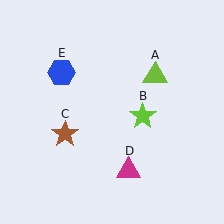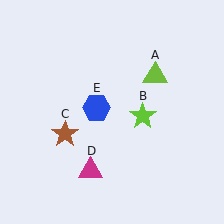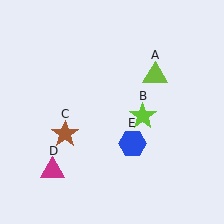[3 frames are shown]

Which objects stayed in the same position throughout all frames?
Lime triangle (object A) and lime star (object B) and brown star (object C) remained stationary.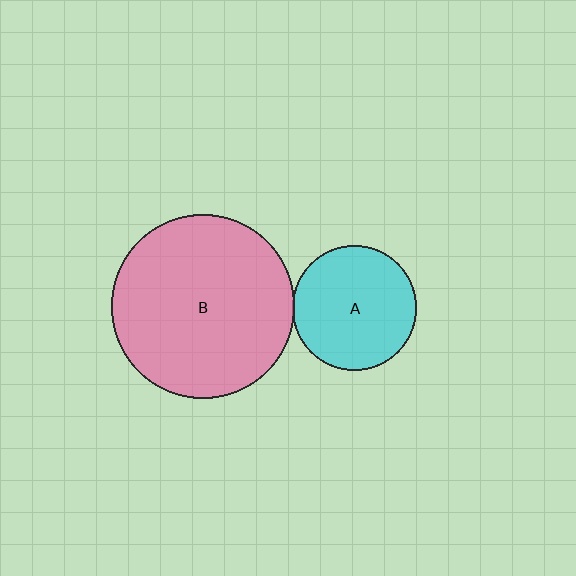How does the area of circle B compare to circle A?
Approximately 2.2 times.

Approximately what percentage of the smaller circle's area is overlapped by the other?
Approximately 5%.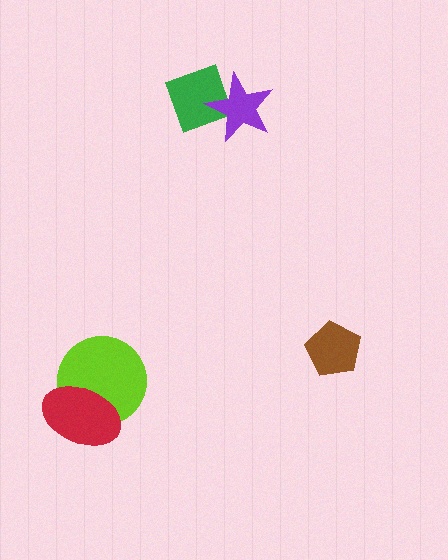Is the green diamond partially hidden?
Yes, it is partially covered by another shape.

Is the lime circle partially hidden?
Yes, it is partially covered by another shape.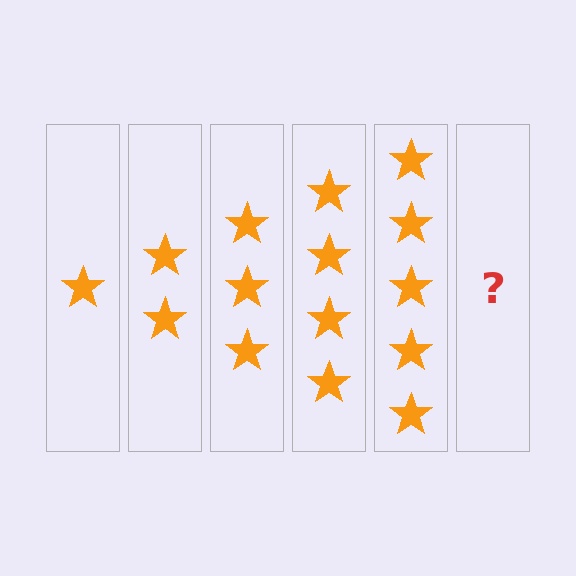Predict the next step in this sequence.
The next step is 6 stars.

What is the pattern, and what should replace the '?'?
The pattern is that each step adds one more star. The '?' should be 6 stars.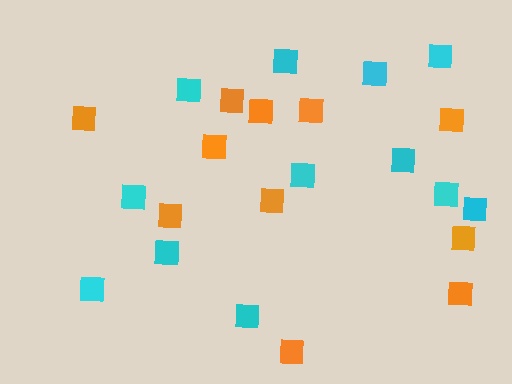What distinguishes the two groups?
There are 2 groups: one group of orange squares (11) and one group of cyan squares (12).